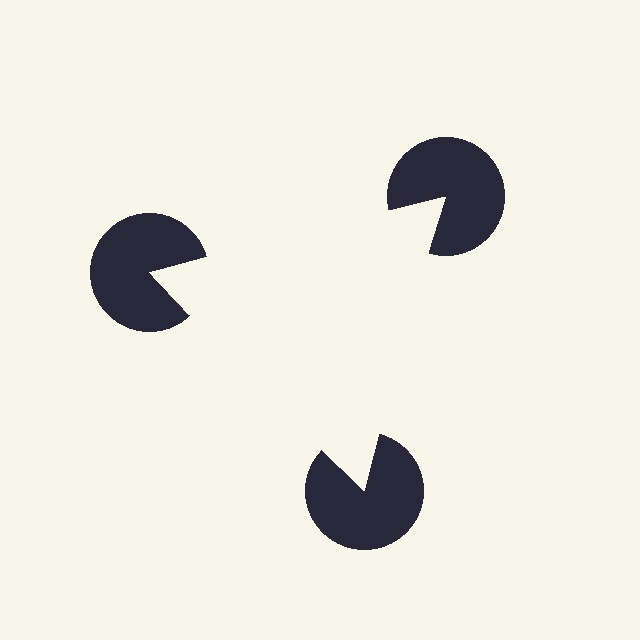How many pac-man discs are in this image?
There are 3 — one at each vertex of the illusory triangle.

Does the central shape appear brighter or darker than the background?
It typically appears slightly brighter than the background, even though no actual brightness change is drawn.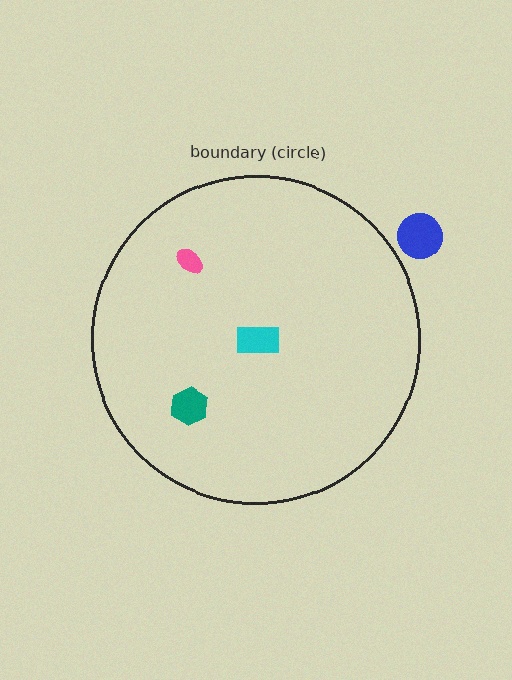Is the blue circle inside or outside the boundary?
Outside.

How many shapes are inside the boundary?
3 inside, 1 outside.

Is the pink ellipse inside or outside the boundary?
Inside.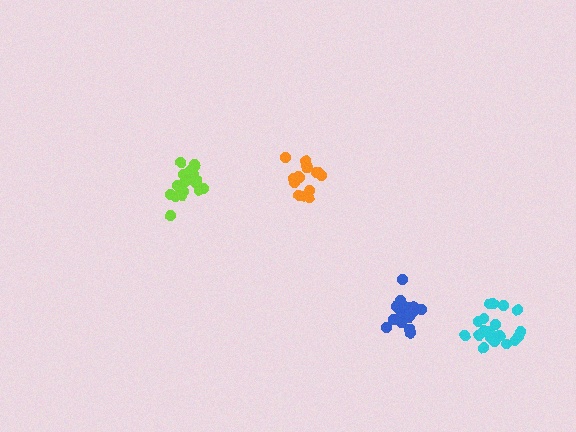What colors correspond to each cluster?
The clusters are colored: orange, lime, cyan, blue.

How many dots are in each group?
Group 1: 15 dots, Group 2: 19 dots, Group 3: 21 dots, Group 4: 19 dots (74 total).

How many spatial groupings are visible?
There are 4 spatial groupings.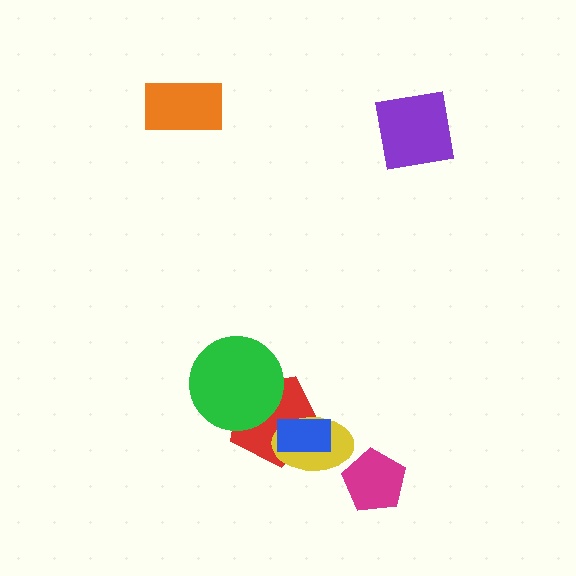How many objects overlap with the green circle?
1 object overlaps with the green circle.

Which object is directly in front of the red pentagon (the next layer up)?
The yellow ellipse is directly in front of the red pentagon.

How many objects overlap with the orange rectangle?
0 objects overlap with the orange rectangle.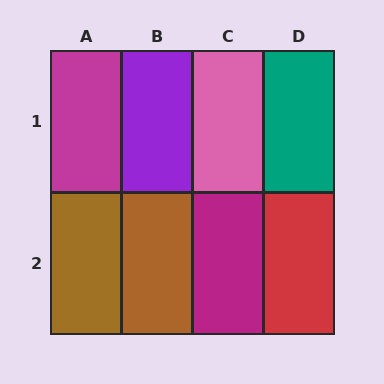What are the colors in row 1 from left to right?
Magenta, purple, pink, teal.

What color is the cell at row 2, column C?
Magenta.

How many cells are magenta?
2 cells are magenta.